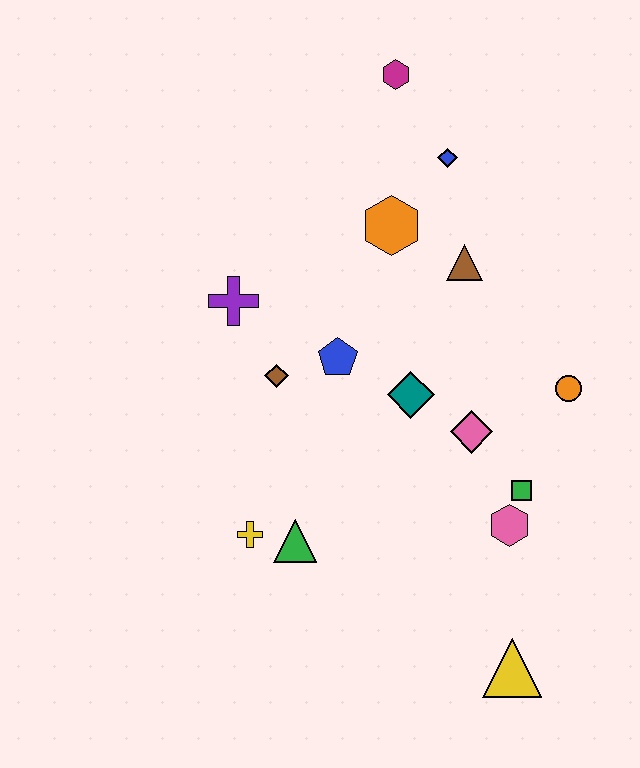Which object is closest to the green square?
The pink hexagon is closest to the green square.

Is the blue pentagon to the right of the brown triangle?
No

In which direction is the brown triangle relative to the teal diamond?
The brown triangle is above the teal diamond.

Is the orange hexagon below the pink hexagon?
No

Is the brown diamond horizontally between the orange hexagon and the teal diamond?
No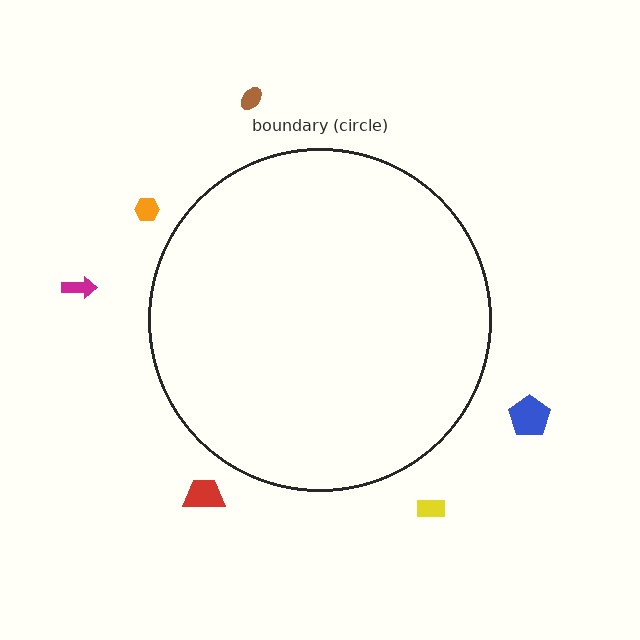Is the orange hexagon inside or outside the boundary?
Outside.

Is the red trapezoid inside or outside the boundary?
Outside.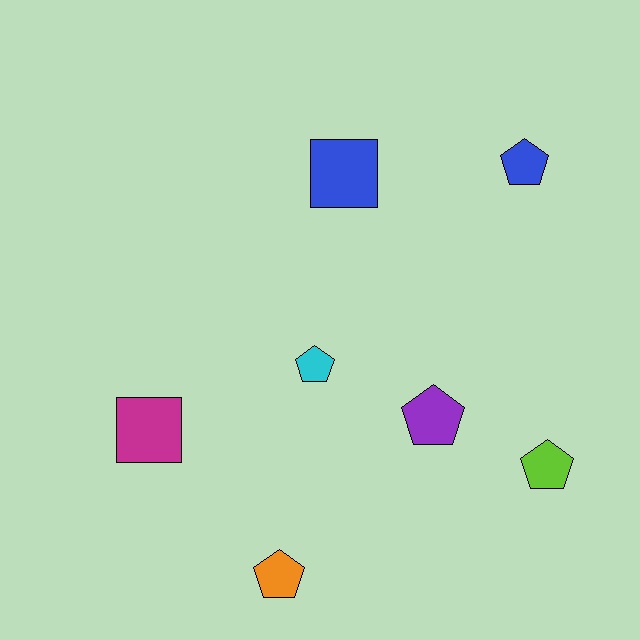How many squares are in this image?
There are 2 squares.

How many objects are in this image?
There are 7 objects.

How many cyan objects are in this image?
There is 1 cyan object.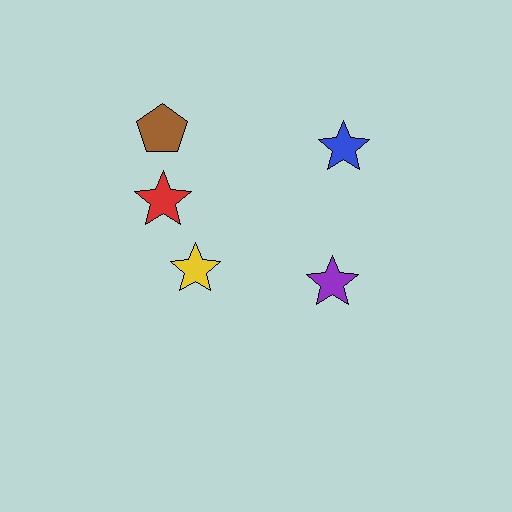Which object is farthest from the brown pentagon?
The purple star is farthest from the brown pentagon.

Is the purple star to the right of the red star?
Yes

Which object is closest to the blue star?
The purple star is closest to the blue star.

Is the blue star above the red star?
Yes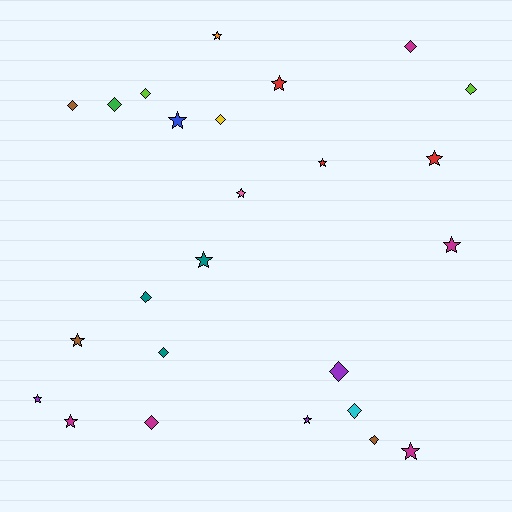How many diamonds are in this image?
There are 12 diamonds.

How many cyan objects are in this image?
There is 1 cyan object.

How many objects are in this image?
There are 25 objects.